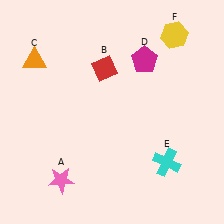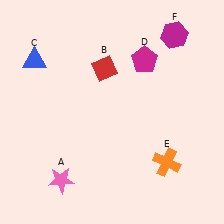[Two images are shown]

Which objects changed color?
C changed from orange to blue. E changed from cyan to orange. F changed from yellow to magenta.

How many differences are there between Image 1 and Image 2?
There are 3 differences between the two images.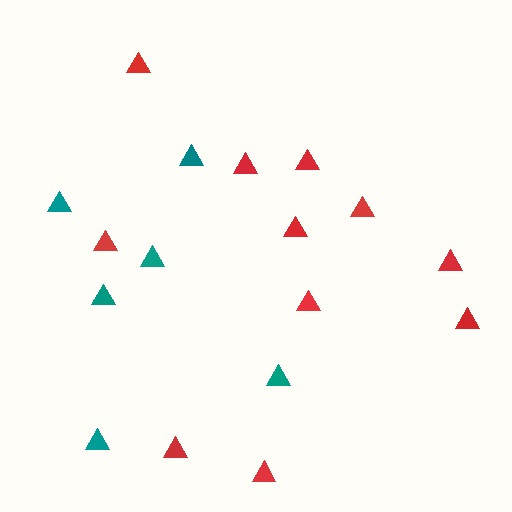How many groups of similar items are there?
There are 2 groups: one group of red triangles (11) and one group of teal triangles (6).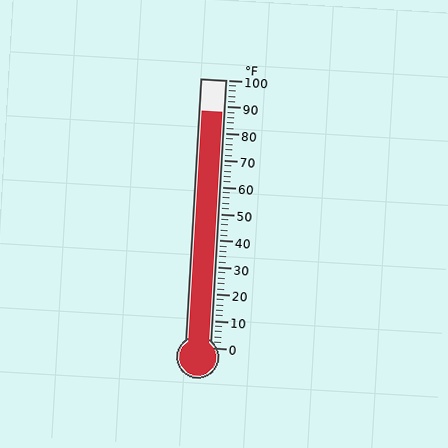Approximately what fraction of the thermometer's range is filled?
The thermometer is filled to approximately 90% of its range.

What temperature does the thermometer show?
The thermometer shows approximately 88°F.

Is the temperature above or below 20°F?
The temperature is above 20°F.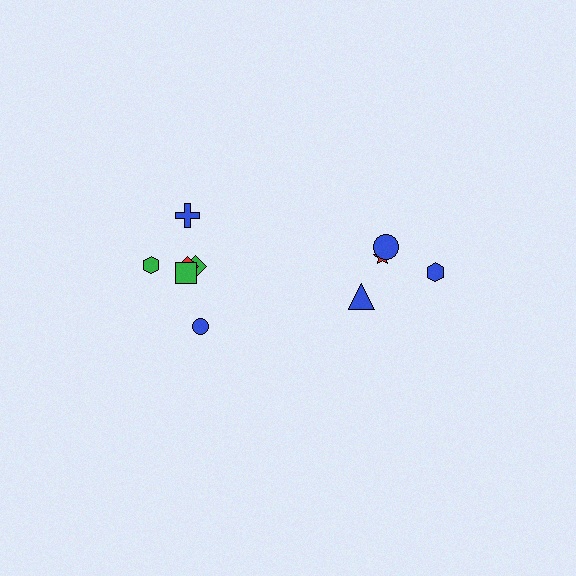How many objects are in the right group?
There are 4 objects.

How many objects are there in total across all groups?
There are 10 objects.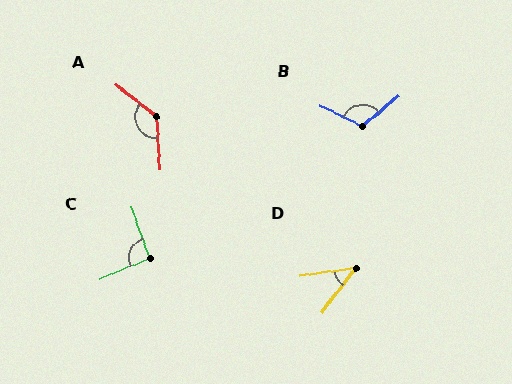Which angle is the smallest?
D, at approximately 43 degrees.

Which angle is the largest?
A, at approximately 132 degrees.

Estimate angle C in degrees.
Approximately 94 degrees.